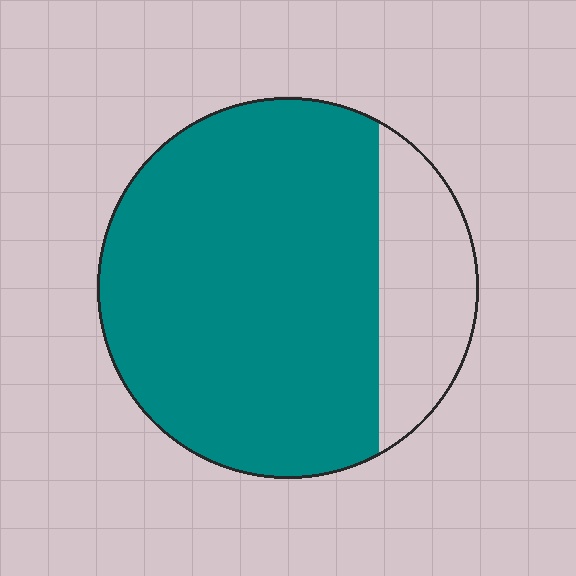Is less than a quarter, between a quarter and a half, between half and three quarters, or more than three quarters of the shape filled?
More than three quarters.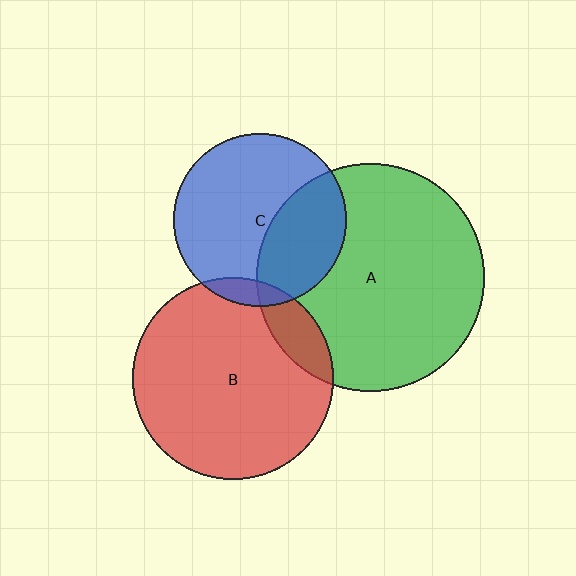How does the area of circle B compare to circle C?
Approximately 1.4 times.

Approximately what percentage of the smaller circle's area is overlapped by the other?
Approximately 5%.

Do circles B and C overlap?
Yes.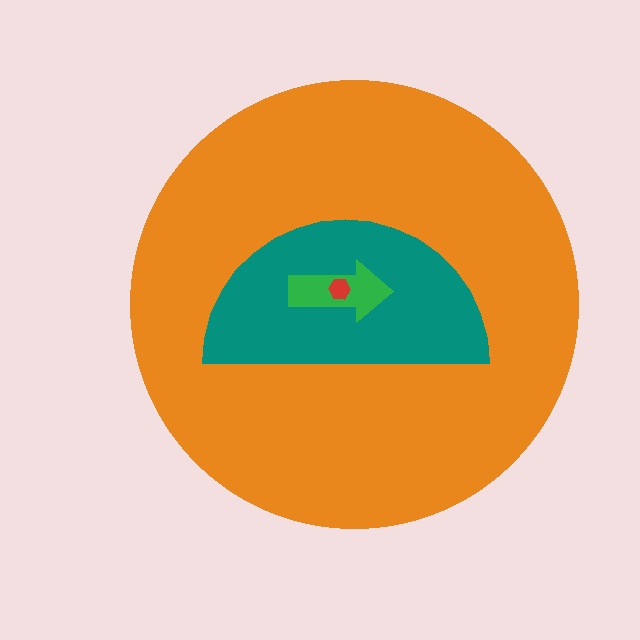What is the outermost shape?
The orange circle.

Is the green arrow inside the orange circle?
Yes.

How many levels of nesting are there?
4.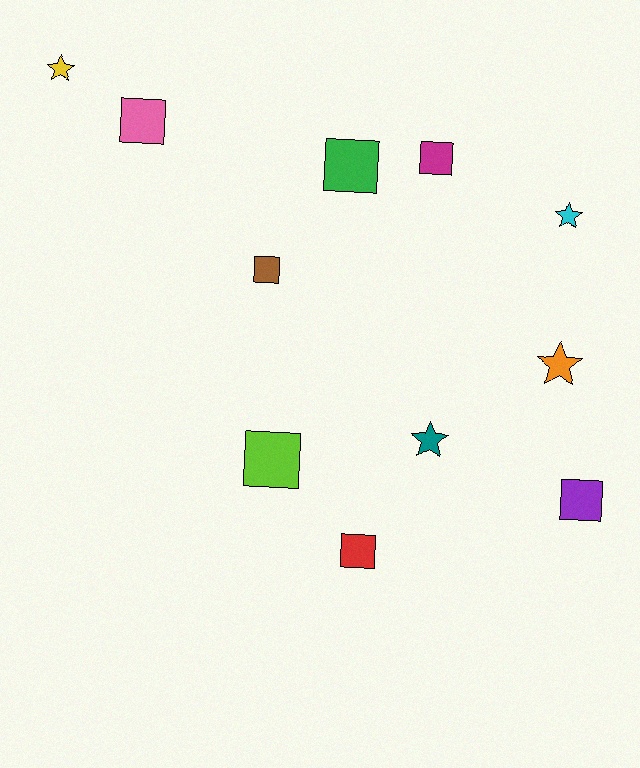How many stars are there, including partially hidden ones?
There are 4 stars.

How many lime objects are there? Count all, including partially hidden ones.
There is 1 lime object.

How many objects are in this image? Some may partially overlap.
There are 11 objects.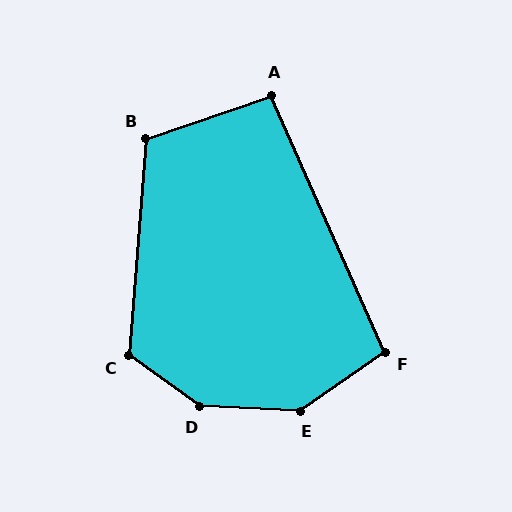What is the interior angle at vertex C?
Approximately 122 degrees (obtuse).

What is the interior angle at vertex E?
Approximately 143 degrees (obtuse).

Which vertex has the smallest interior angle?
A, at approximately 95 degrees.